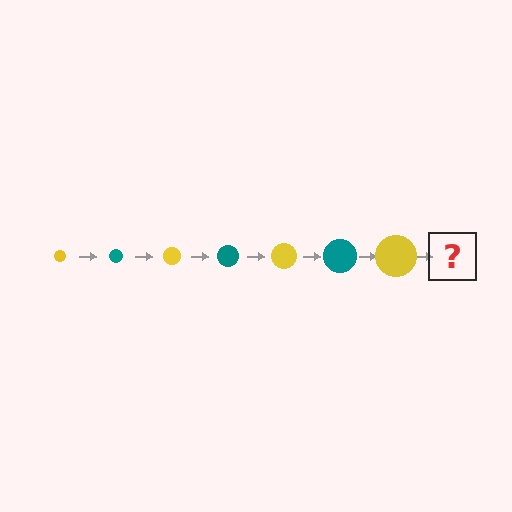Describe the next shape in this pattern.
It should be a teal circle, larger than the previous one.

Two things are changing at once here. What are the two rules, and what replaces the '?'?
The two rules are that the circle grows larger each step and the color cycles through yellow and teal. The '?' should be a teal circle, larger than the previous one.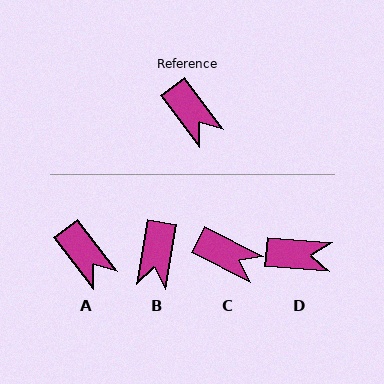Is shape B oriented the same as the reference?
No, it is off by about 46 degrees.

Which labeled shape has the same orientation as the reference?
A.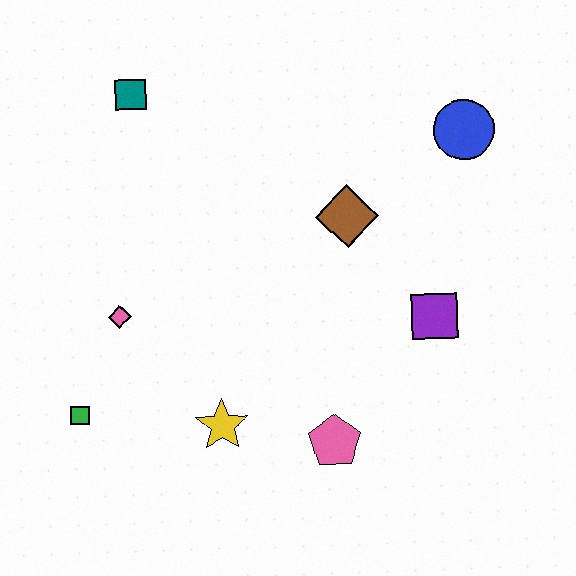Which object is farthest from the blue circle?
The green square is farthest from the blue circle.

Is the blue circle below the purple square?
No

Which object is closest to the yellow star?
The pink pentagon is closest to the yellow star.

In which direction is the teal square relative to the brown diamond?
The teal square is to the left of the brown diamond.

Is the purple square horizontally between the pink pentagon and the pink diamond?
No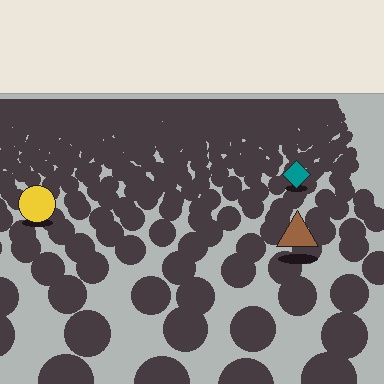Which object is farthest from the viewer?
The teal diamond is farthest from the viewer. It appears smaller and the ground texture around it is denser.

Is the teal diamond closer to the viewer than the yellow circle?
No. The yellow circle is closer — you can tell from the texture gradient: the ground texture is coarser near it.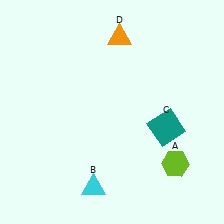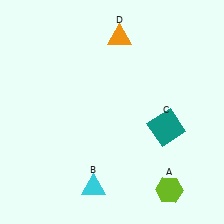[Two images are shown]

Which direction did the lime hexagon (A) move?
The lime hexagon (A) moved down.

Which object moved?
The lime hexagon (A) moved down.